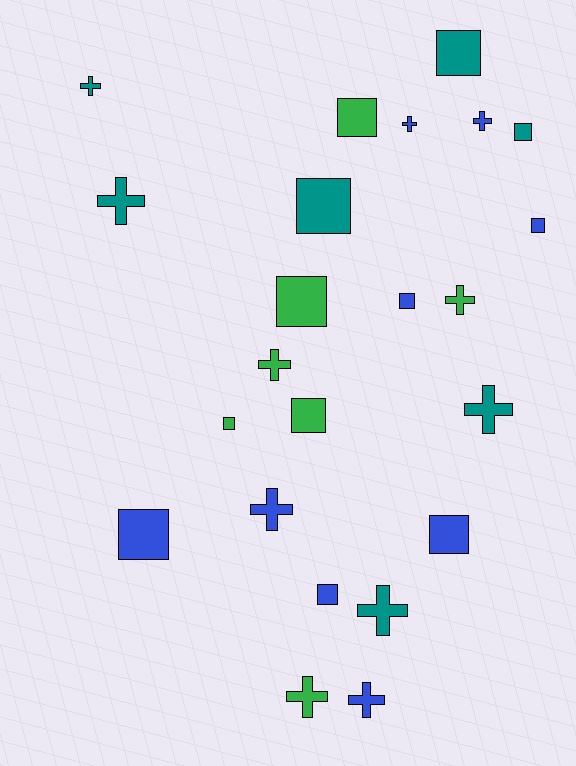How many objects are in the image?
There are 23 objects.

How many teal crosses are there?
There are 4 teal crosses.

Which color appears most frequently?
Blue, with 9 objects.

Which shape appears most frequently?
Square, with 12 objects.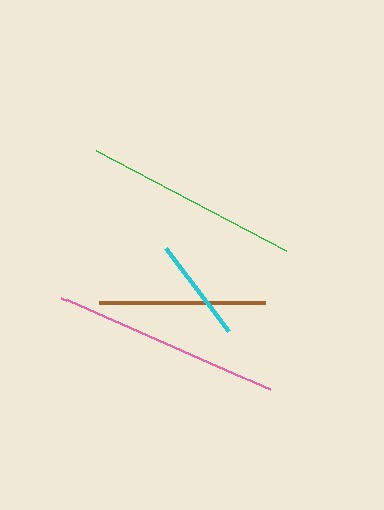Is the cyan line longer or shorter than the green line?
The green line is longer than the cyan line.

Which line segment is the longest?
The pink line is the longest at approximately 228 pixels.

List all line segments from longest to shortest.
From longest to shortest: pink, green, brown, cyan.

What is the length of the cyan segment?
The cyan segment is approximately 104 pixels long.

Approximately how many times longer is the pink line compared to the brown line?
The pink line is approximately 1.4 times the length of the brown line.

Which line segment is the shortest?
The cyan line is the shortest at approximately 104 pixels.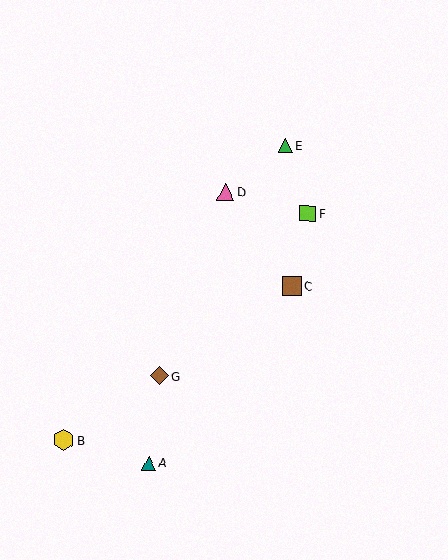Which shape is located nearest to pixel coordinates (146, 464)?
The teal triangle (labeled A) at (149, 463) is nearest to that location.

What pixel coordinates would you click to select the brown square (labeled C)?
Click at (292, 286) to select the brown square C.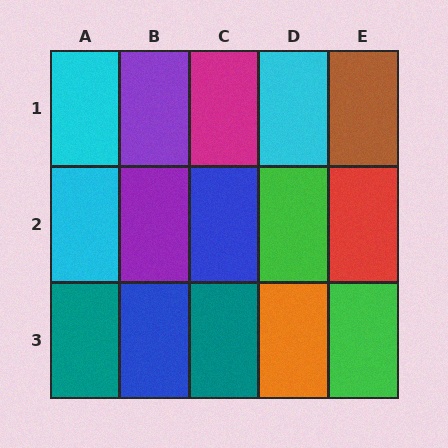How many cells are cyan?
3 cells are cyan.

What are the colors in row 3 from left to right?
Teal, blue, teal, orange, green.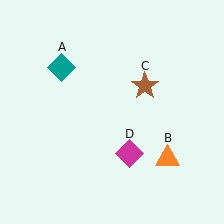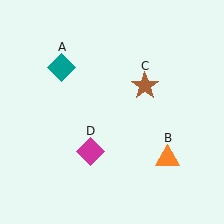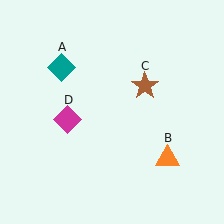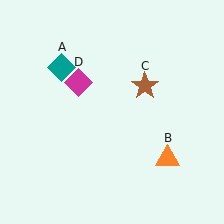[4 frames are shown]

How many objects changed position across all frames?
1 object changed position: magenta diamond (object D).